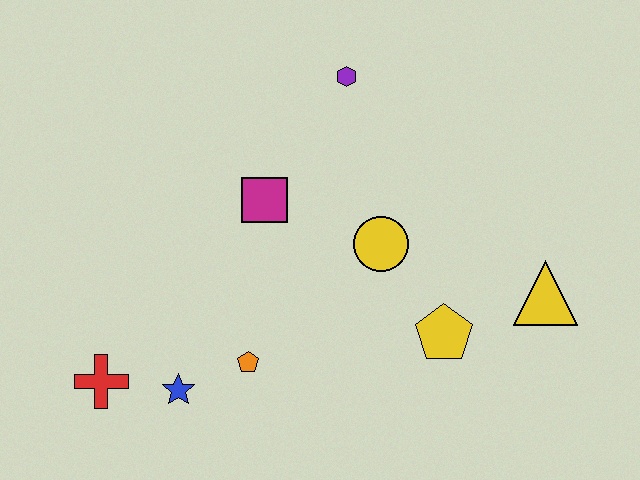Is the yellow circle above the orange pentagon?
Yes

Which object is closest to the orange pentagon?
The blue star is closest to the orange pentagon.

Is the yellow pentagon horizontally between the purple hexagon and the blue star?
No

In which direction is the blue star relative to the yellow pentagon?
The blue star is to the left of the yellow pentagon.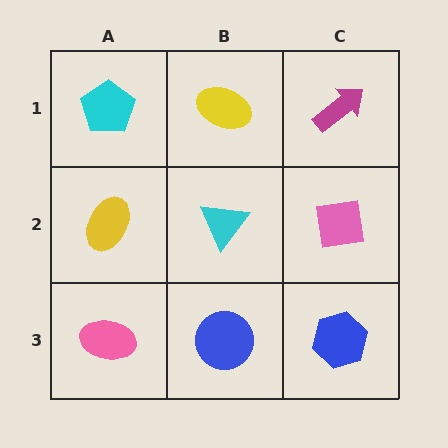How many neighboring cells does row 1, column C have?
2.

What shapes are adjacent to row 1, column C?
A pink square (row 2, column C), a yellow ellipse (row 1, column B).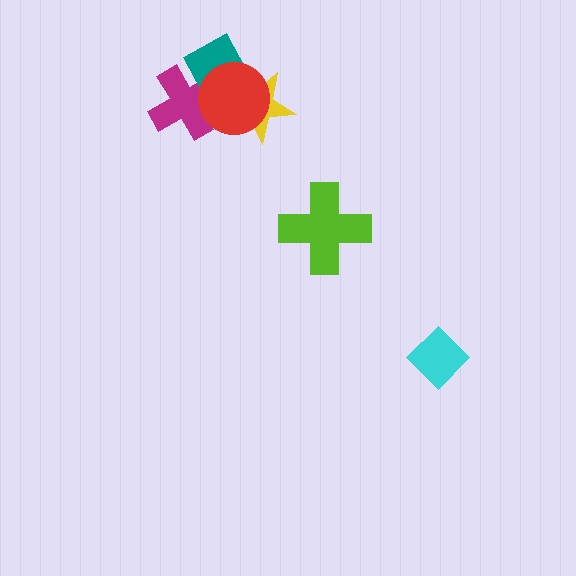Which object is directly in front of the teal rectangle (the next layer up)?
The yellow star is directly in front of the teal rectangle.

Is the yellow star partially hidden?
Yes, it is partially covered by another shape.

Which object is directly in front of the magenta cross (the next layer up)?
The teal rectangle is directly in front of the magenta cross.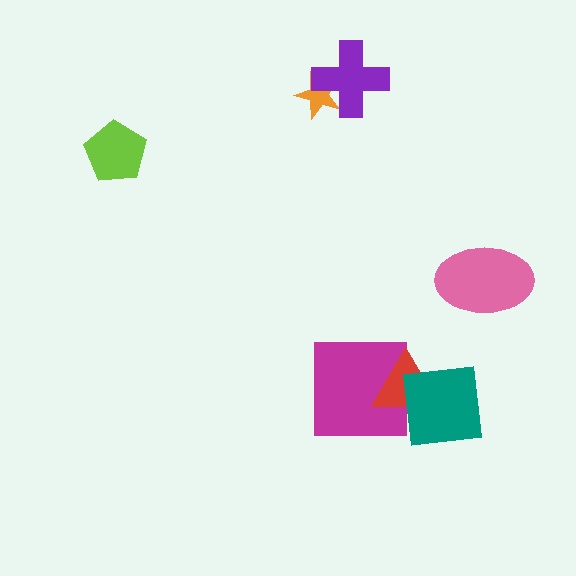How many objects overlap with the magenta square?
1 object overlaps with the magenta square.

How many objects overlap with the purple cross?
1 object overlaps with the purple cross.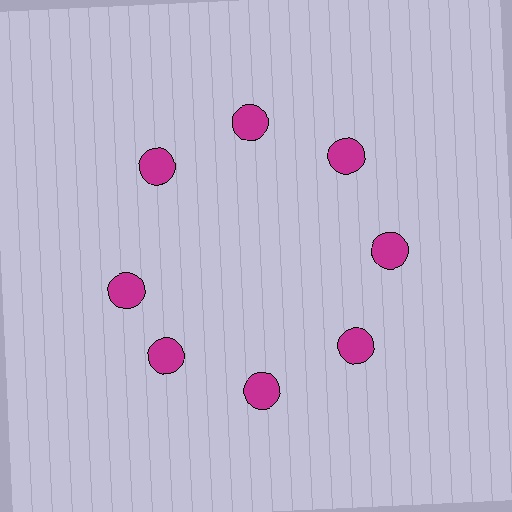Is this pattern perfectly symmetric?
No. The 8 magenta circles are arranged in a ring, but one element near the 9 o'clock position is rotated out of alignment along the ring, breaking the 8-fold rotational symmetry.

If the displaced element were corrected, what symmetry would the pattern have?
It would have 8-fold rotational symmetry — the pattern would map onto itself every 45 degrees.